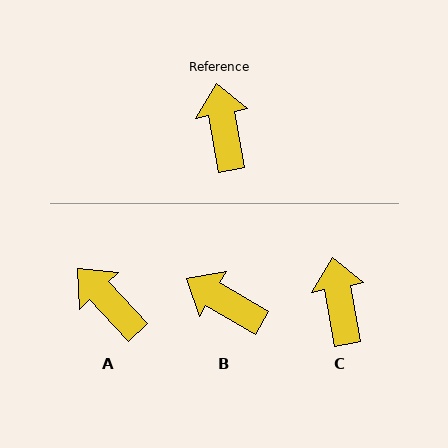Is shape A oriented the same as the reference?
No, it is off by about 33 degrees.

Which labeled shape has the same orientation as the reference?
C.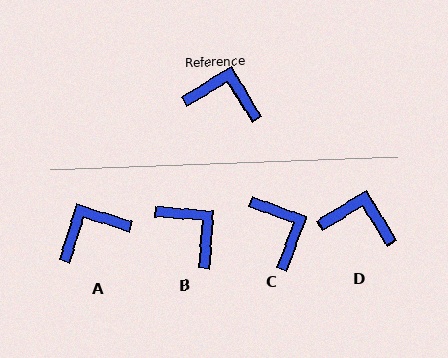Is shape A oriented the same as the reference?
No, it is off by about 42 degrees.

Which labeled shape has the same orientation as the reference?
D.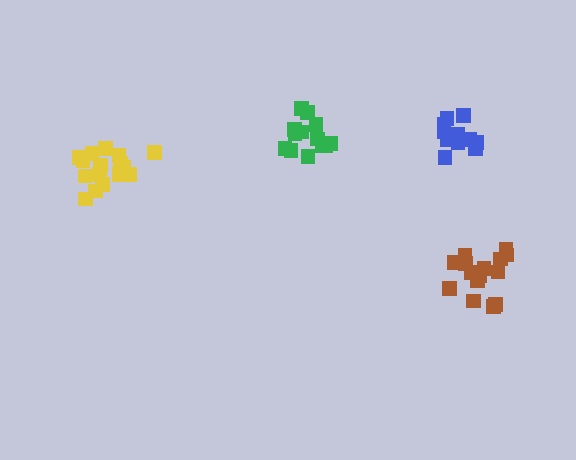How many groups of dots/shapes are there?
There are 4 groups.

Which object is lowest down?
The brown cluster is bottommost.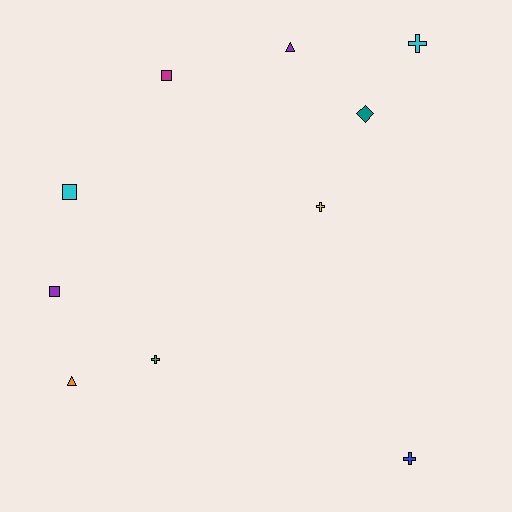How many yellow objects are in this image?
There is 1 yellow object.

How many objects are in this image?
There are 10 objects.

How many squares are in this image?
There are 3 squares.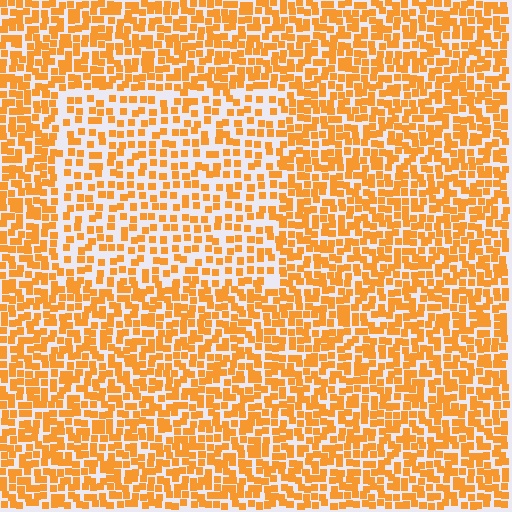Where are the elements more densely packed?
The elements are more densely packed outside the rectangle boundary.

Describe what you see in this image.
The image contains small orange elements arranged at two different densities. A rectangle-shaped region is visible where the elements are less densely packed than the surrounding area.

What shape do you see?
I see a rectangle.